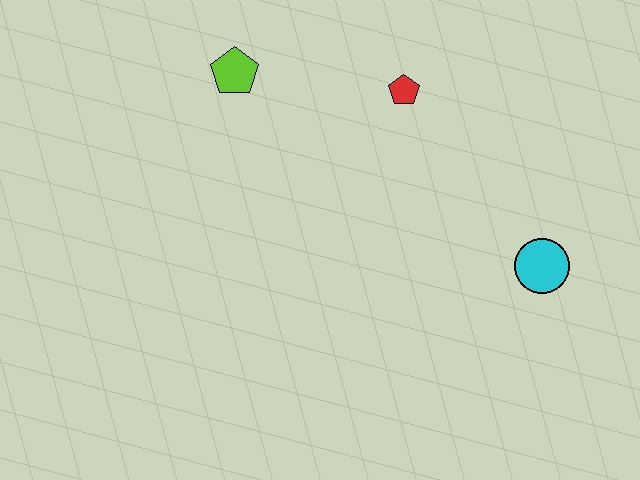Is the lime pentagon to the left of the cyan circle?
Yes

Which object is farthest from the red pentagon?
The cyan circle is farthest from the red pentagon.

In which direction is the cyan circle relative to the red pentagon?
The cyan circle is below the red pentagon.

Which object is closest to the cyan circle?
The red pentagon is closest to the cyan circle.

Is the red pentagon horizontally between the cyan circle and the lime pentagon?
Yes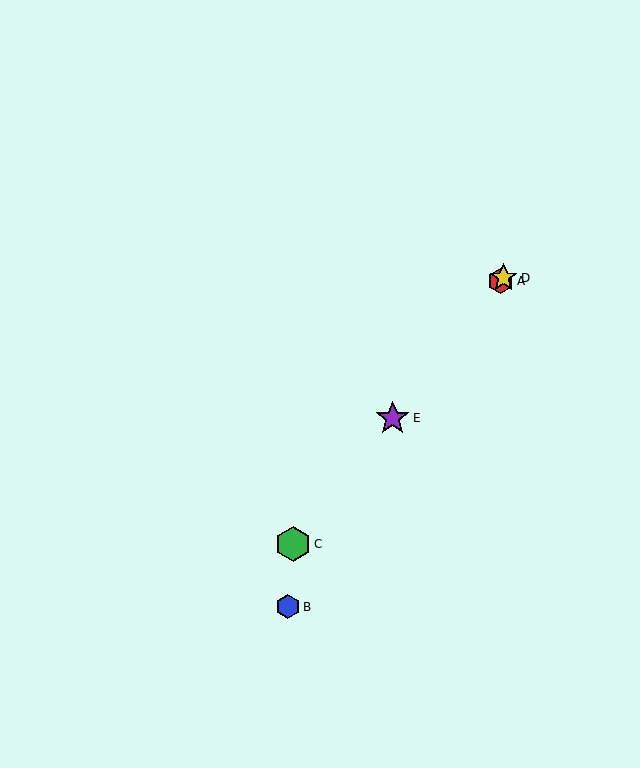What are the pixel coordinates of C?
Object C is at (293, 544).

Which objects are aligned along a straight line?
Objects A, C, D, E are aligned along a straight line.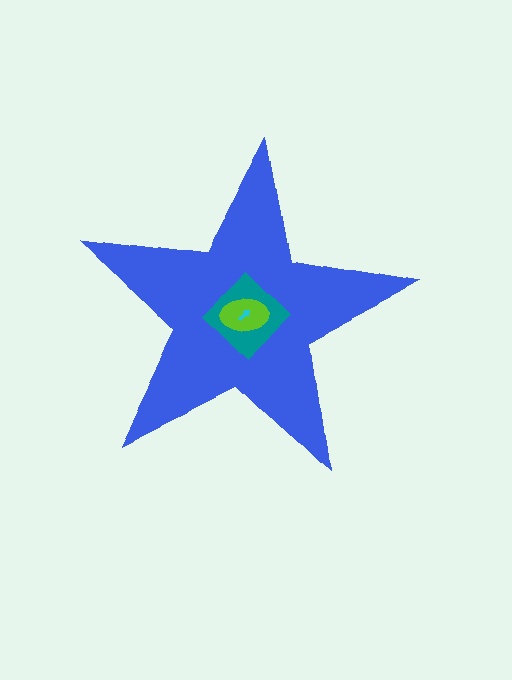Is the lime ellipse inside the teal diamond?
Yes.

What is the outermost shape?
The blue star.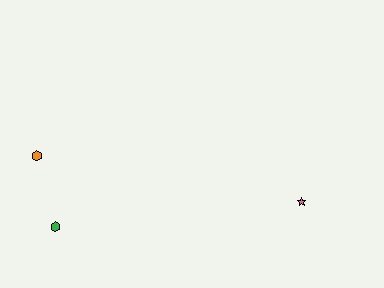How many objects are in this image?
There are 3 objects.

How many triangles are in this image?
There are no triangles.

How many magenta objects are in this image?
There are no magenta objects.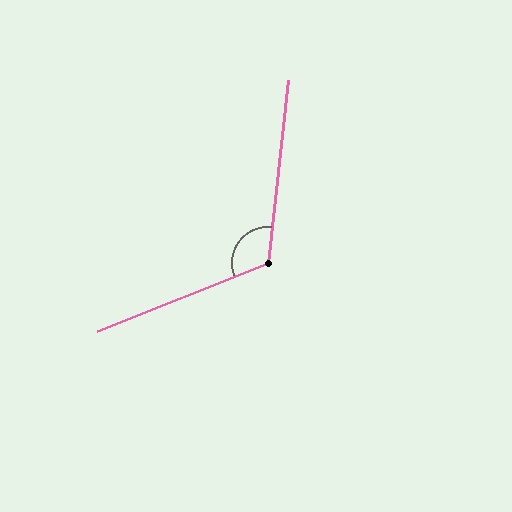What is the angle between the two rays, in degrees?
Approximately 118 degrees.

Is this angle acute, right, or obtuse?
It is obtuse.